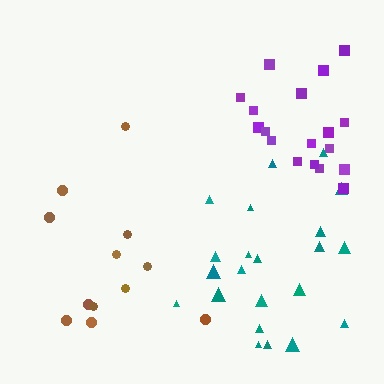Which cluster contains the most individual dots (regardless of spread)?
Teal (22).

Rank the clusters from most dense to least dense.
purple, teal, brown.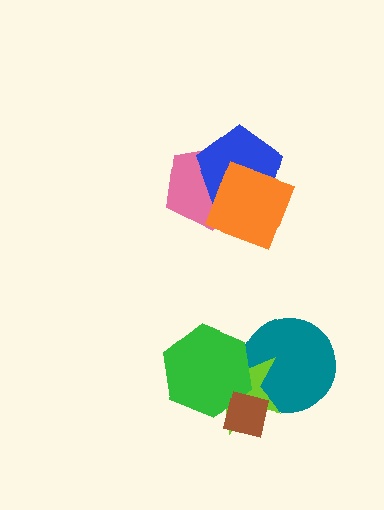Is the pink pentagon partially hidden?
Yes, it is partially covered by another shape.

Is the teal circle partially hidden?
Yes, it is partially covered by another shape.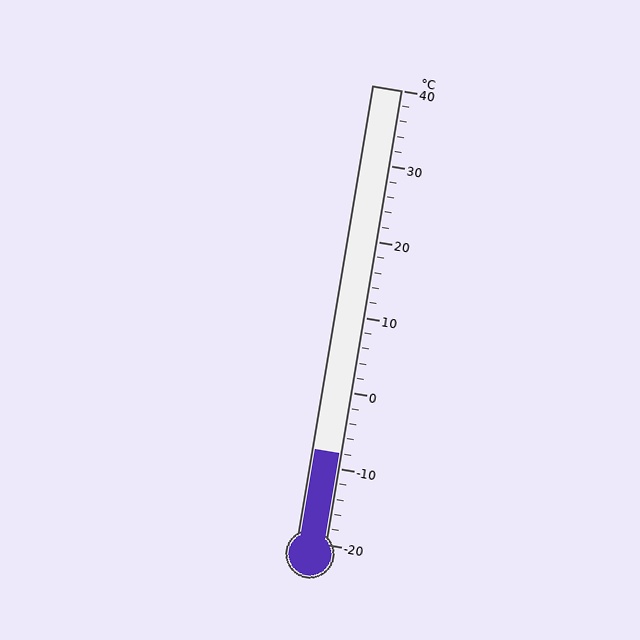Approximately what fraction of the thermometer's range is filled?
The thermometer is filled to approximately 20% of its range.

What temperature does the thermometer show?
The thermometer shows approximately -8°C.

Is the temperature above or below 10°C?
The temperature is below 10°C.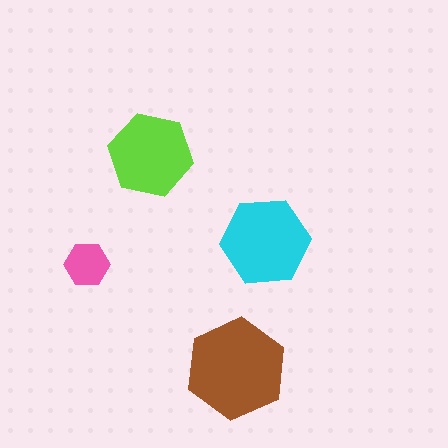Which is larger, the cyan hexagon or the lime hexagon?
The cyan one.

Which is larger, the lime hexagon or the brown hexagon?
The brown one.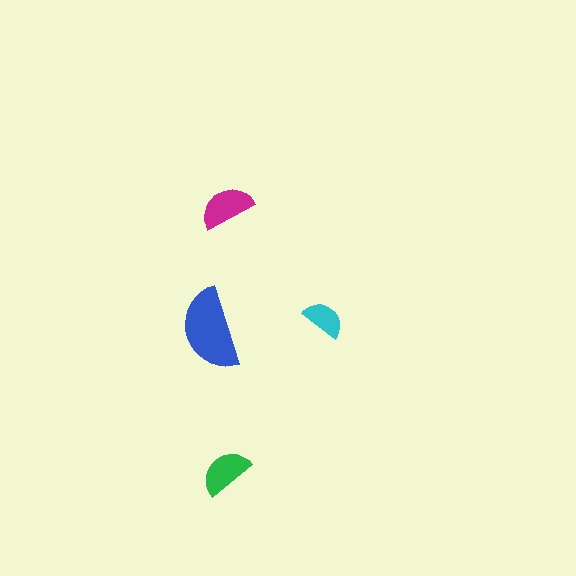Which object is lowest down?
The green semicircle is bottommost.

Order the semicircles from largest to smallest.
the blue one, the magenta one, the green one, the cyan one.